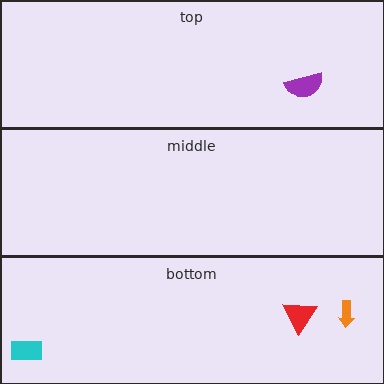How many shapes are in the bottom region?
3.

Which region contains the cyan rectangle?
The bottom region.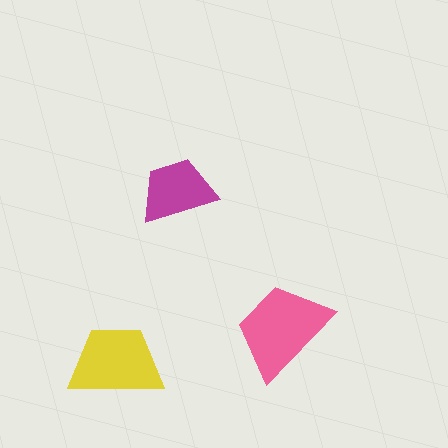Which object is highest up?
The magenta trapezoid is topmost.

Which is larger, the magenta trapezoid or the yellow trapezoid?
The yellow one.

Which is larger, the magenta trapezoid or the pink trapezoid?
The pink one.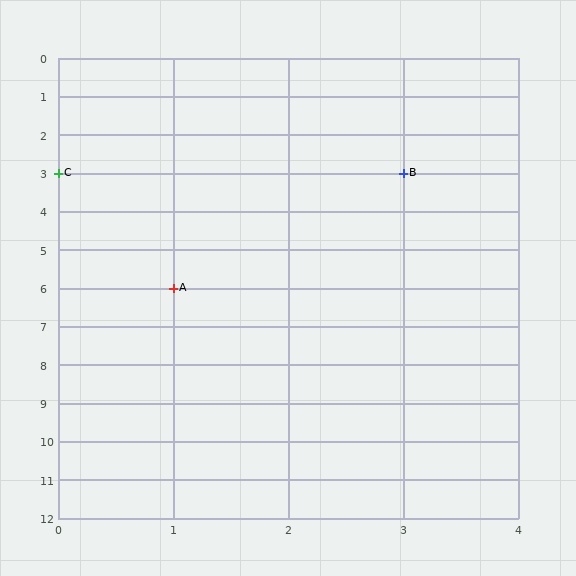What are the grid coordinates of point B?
Point B is at grid coordinates (3, 3).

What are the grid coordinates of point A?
Point A is at grid coordinates (1, 6).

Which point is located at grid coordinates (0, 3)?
Point C is at (0, 3).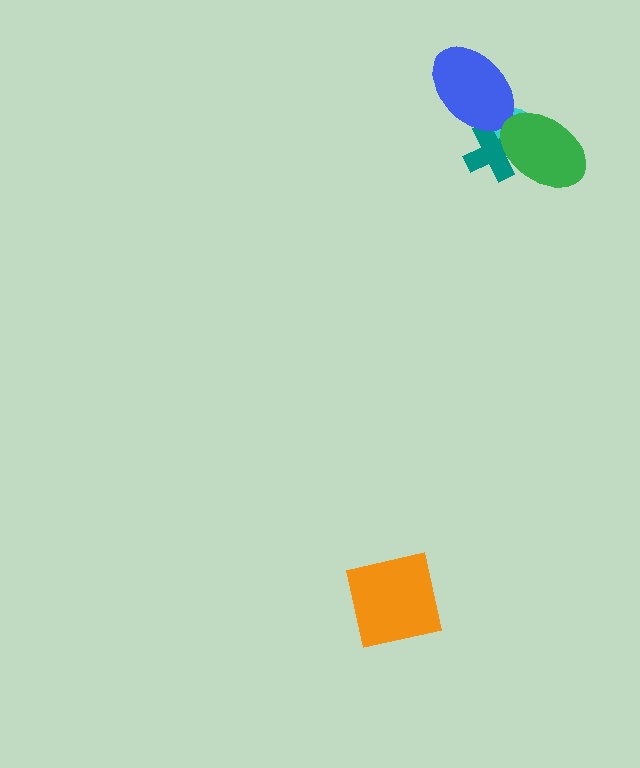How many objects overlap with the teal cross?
3 objects overlap with the teal cross.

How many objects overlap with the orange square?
0 objects overlap with the orange square.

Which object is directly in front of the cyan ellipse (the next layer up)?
The teal cross is directly in front of the cyan ellipse.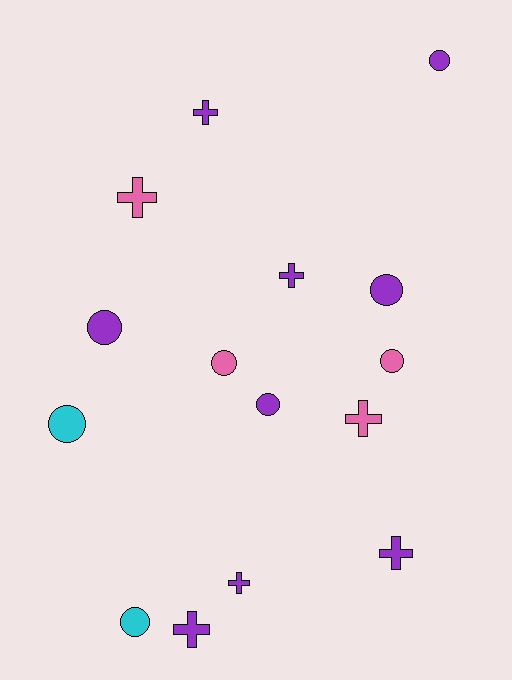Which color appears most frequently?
Purple, with 9 objects.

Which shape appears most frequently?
Circle, with 8 objects.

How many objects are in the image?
There are 15 objects.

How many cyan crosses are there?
There are no cyan crosses.